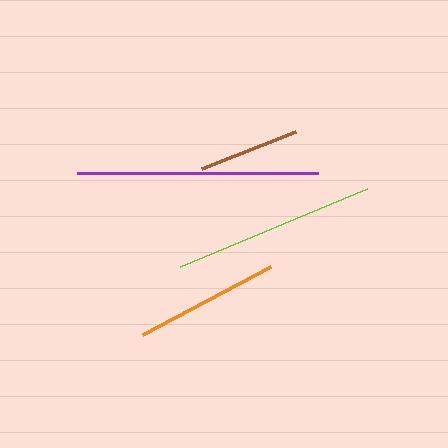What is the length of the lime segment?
The lime segment is approximately 203 pixels long.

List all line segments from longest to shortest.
From longest to shortest: purple, lime, orange, brown.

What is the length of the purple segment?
The purple segment is approximately 241 pixels long.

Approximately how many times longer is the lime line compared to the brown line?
The lime line is approximately 2.0 times the length of the brown line.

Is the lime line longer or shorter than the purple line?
The purple line is longer than the lime line.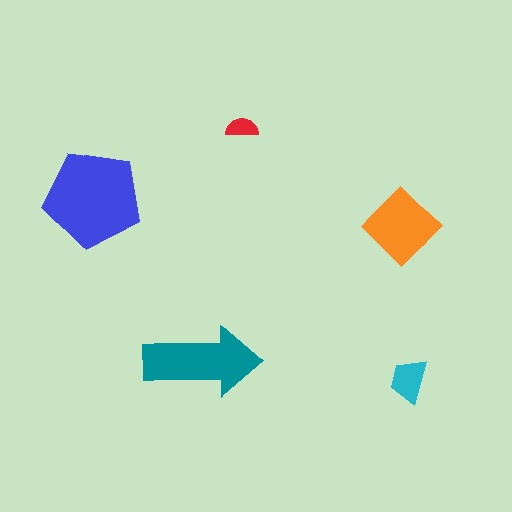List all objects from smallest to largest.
The red semicircle, the cyan trapezoid, the orange diamond, the teal arrow, the blue pentagon.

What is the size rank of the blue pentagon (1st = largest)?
1st.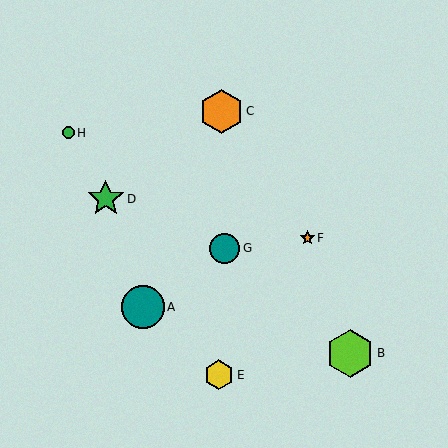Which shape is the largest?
The lime hexagon (labeled B) is the largest.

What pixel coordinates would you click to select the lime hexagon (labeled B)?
Click at (350, 353) to select the lime hexagon B.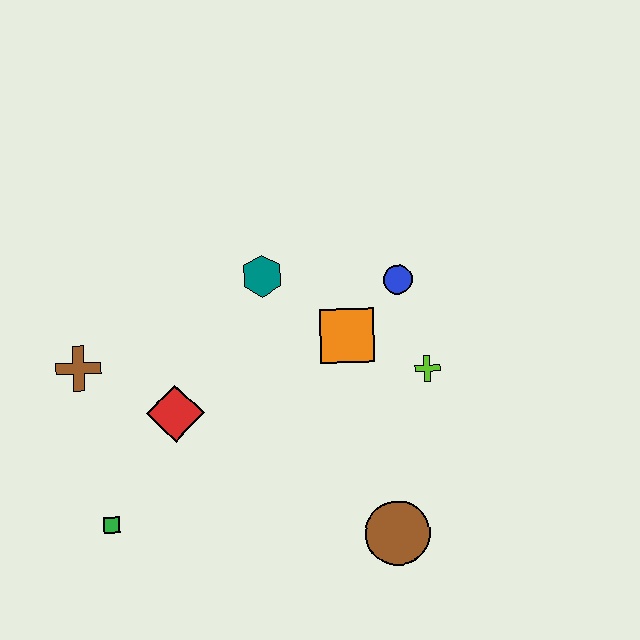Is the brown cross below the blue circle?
Yes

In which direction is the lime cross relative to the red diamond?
The lime cross is to the right of the red diamond.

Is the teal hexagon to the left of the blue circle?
Yes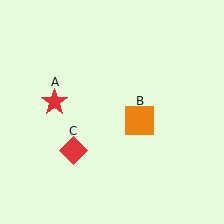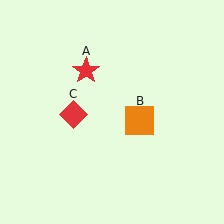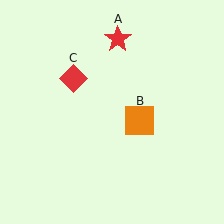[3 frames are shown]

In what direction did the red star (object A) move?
The red star (object A) moved up and to the right.